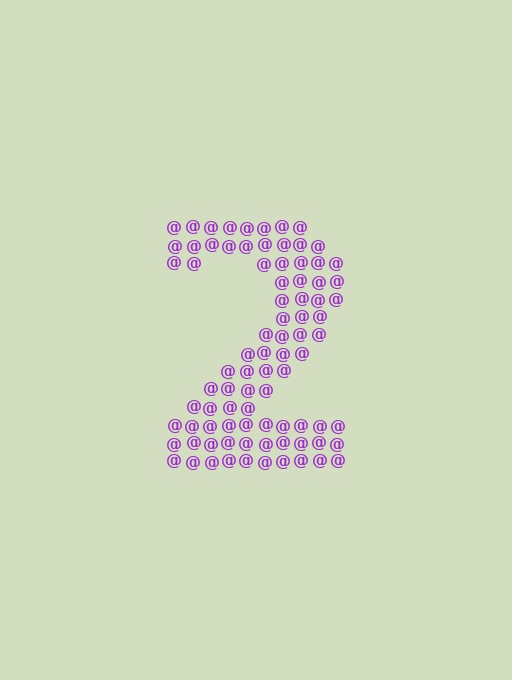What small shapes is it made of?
It is made of small at signs.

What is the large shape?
The large shape is the digit 2.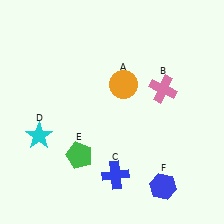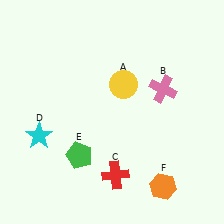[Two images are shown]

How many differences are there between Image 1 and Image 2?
There are 3 differences between the two images.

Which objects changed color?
A changed from orange to yellow. C changed from blue to red. F changed from blue to orange.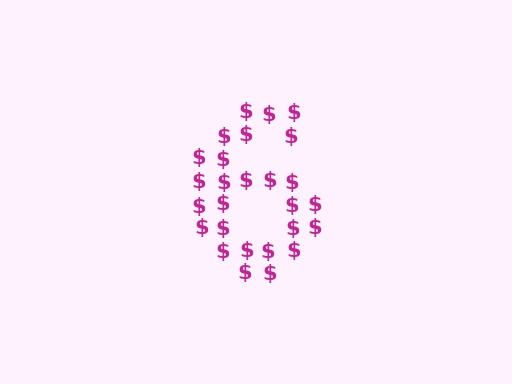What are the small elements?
The small elements are dollar signs.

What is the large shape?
The large shape is the digit 6.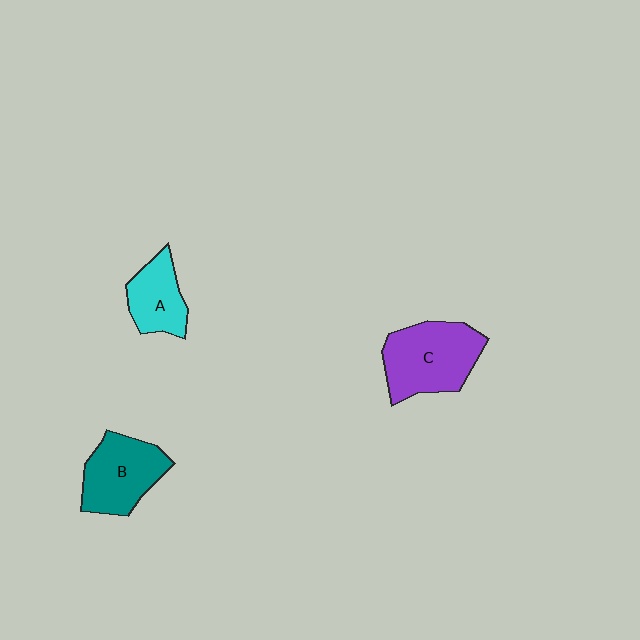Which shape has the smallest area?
Shape A (cyan).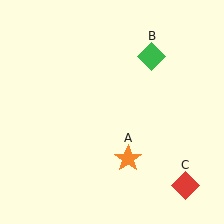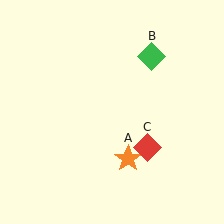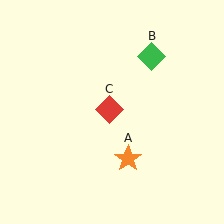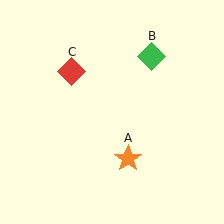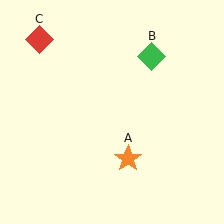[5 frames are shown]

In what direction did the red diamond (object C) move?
The red diamond (object C) moved up and to the left.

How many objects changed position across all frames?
1 object changed position: red diamond (object C).